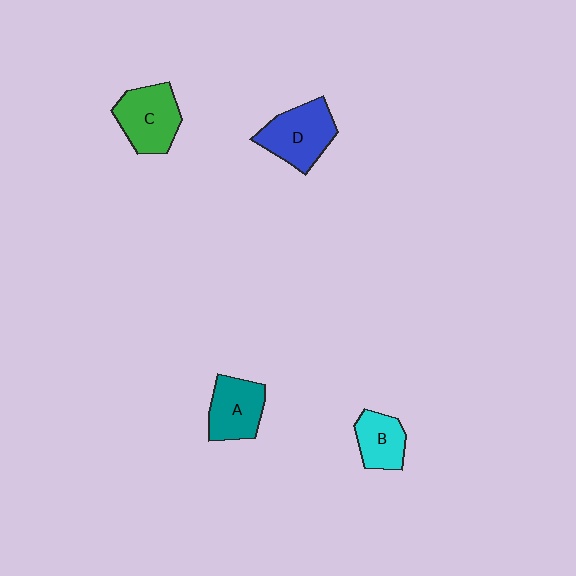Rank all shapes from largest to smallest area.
From largest to smallest: D (blue), C (green), A (teal), B (cyan).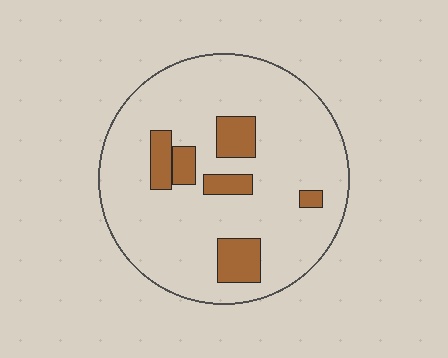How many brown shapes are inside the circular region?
6.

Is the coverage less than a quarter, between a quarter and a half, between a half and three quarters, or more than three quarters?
Less than a quarter.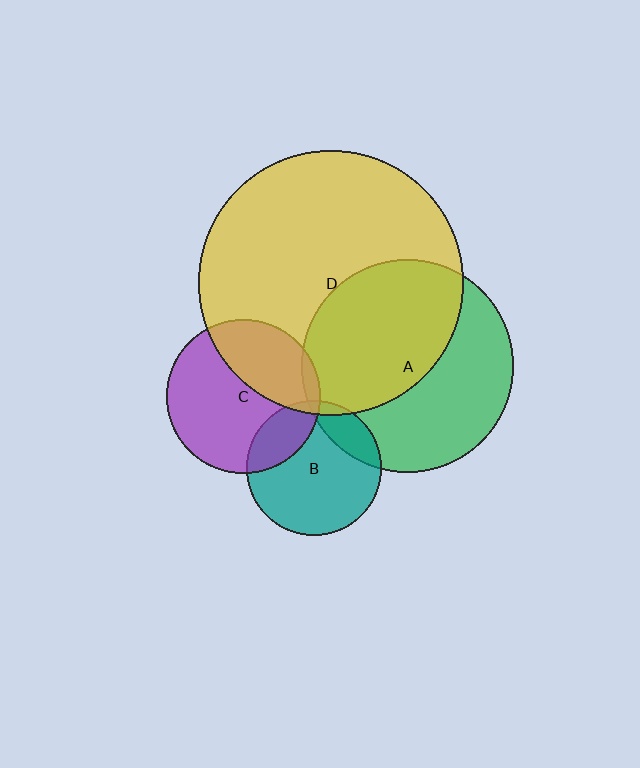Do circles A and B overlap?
Yes.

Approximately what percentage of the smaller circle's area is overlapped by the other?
Approximately 15%.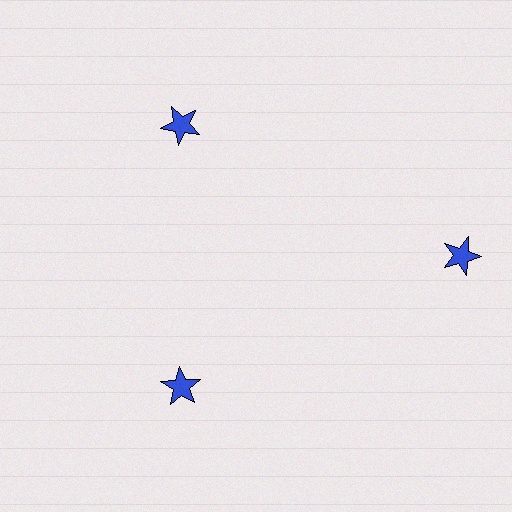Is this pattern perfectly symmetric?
No. The 3 blue stars are arranged in a ring, but one element near the 3 o'clock position is pushed outward from the center, breaking the 3-fold rotational symmetry.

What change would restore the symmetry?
The symmetry would be restored by moving it inward, back onto the ring so that all 3 stars sit at equal angles and equal distance from the center.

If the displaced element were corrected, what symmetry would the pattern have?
It would have 3-fold rotational symmetry — the pattern would map onto itself every 120 degrees.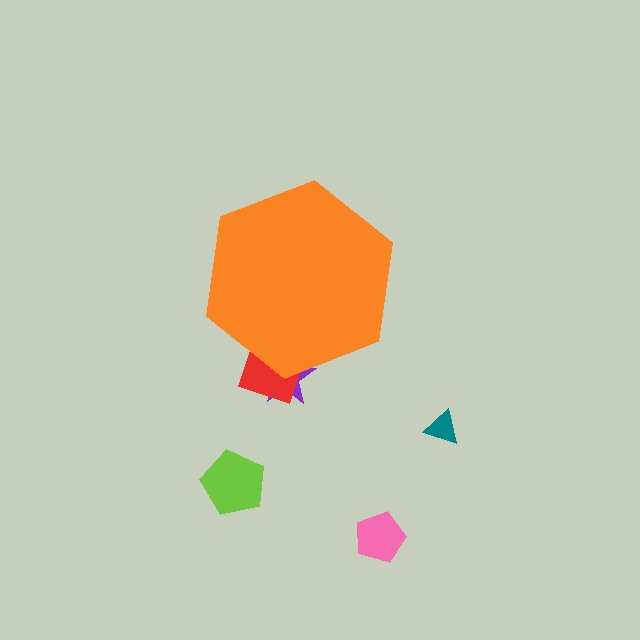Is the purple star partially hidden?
Yes, the purple star is partially hidden behind the orange hexagon.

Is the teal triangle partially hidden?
No, the teal triangle is fully visible.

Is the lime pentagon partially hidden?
No, the lime pentagon is fully visible.